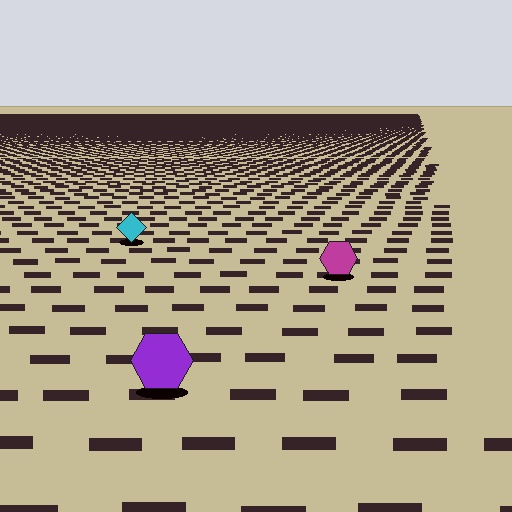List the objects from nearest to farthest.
From nearest to farthest: the purple hexagon, the magenta hexagon, the cyan diamond.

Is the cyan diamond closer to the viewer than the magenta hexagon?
No. The magenta hexagon is closer — you can tell from the texture gradient: the ground texture is coarser near it.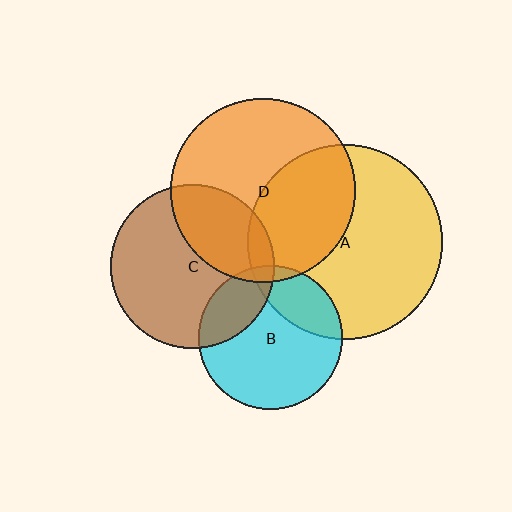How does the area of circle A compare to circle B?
Approximately 1.8 times.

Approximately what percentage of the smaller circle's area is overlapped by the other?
Approximately 10%.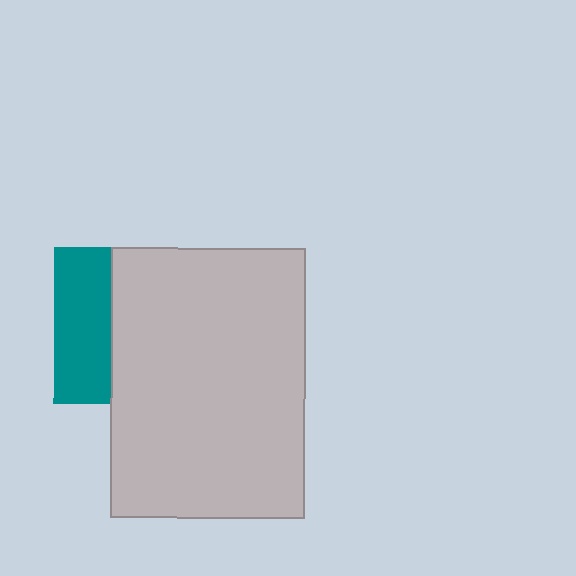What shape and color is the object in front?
The object in front is a light gray rectangle.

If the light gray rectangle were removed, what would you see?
You would see the complete teal square.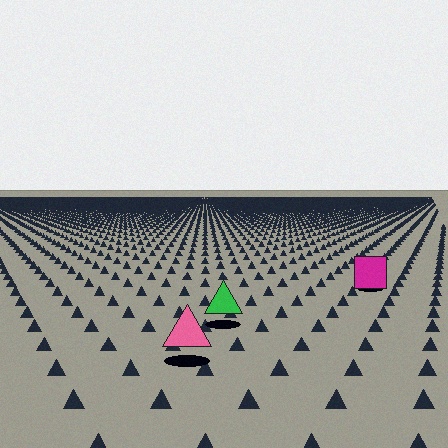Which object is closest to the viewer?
The pink triangle is closest. The texture marks near it are larger and more spread out.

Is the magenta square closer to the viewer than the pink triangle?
No. The pink triangle is closer — you can tell from the texture gradient: the ground texture is coarser near it.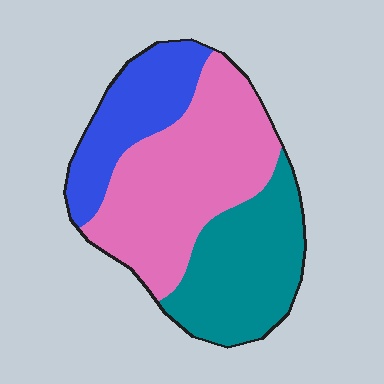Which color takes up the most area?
Pink, at roughly 45%.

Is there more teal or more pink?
Pink.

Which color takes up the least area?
Blue, at roughly 20%.